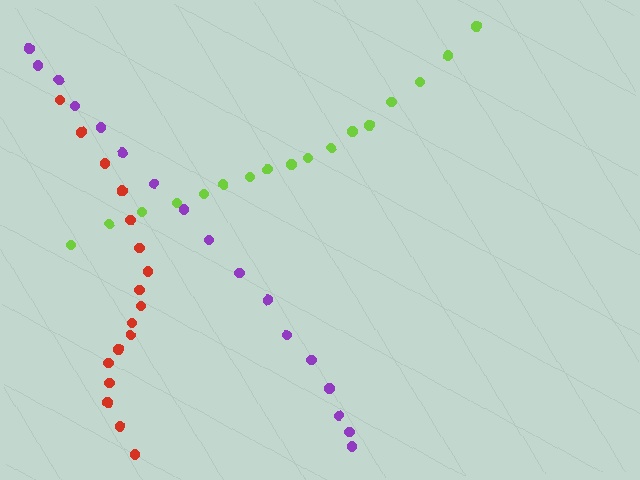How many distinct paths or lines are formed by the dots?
There are 3 distinct paths.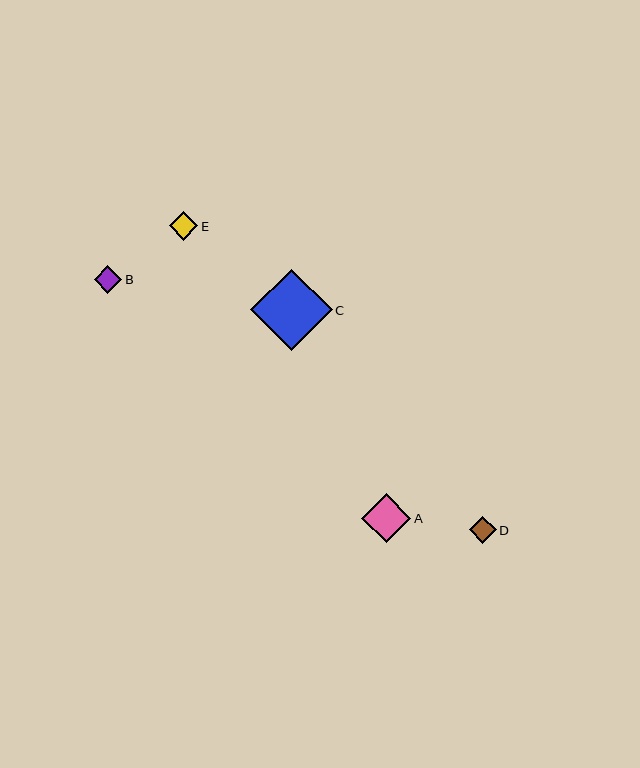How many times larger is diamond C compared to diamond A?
Diamond C is approximately 1.7 times the size of diamond A.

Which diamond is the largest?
Diamond C is the largest with a size of approximately 81 pixels.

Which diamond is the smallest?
Diamond D is the smallest with a size of approximately 27 pixels.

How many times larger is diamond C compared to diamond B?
Diamond C is approximately 3.0 times the size of diamond B.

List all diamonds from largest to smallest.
From largest to smallest: C, A, E, B, D.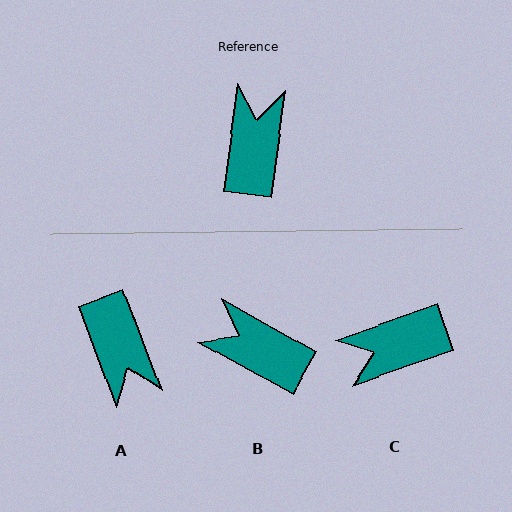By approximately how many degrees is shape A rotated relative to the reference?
Approximately 152 degrees clockwise.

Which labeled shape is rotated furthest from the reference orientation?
A, about 152 degrees away.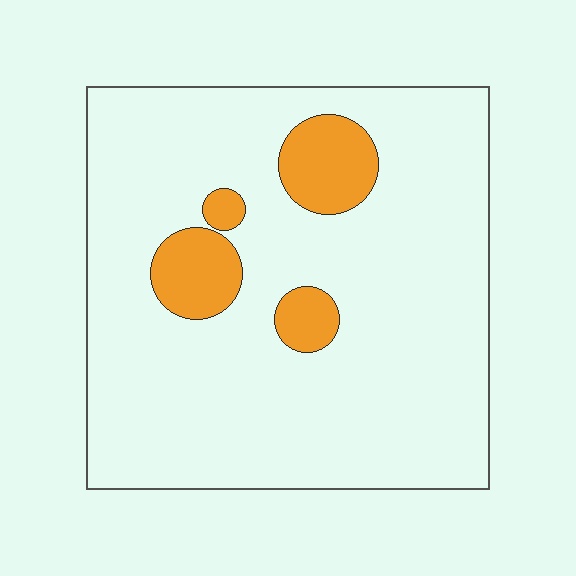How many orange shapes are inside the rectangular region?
4.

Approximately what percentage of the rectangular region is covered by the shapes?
Approximately 10%.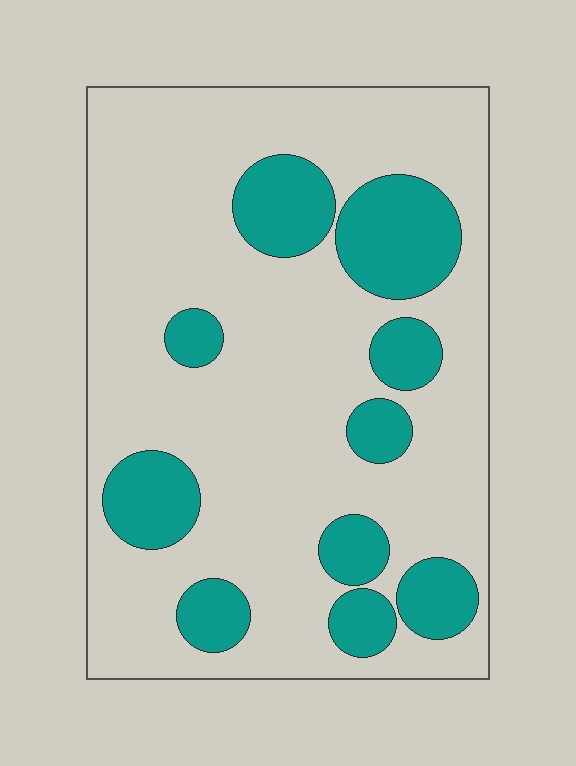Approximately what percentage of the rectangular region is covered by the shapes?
Approximately 25%.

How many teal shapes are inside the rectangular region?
10.